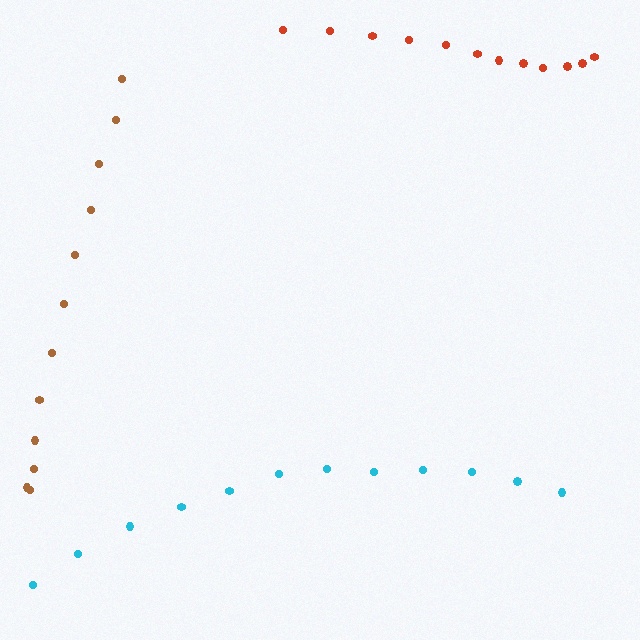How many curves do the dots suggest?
There are 3 distinct paths.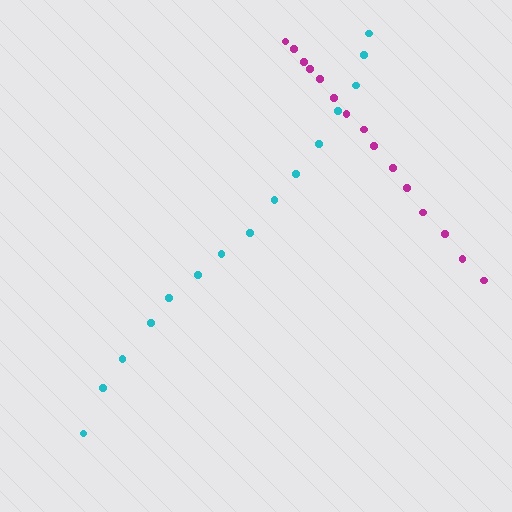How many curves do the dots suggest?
There are 2 distinct paths.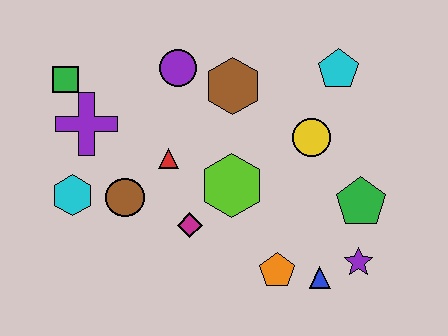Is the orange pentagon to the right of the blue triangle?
No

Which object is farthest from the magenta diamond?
The cyan pentagon is farthest from the magenta diamond.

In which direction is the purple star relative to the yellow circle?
The purple star is below the yellow circle.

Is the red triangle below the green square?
Yes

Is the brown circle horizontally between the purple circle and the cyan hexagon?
Yes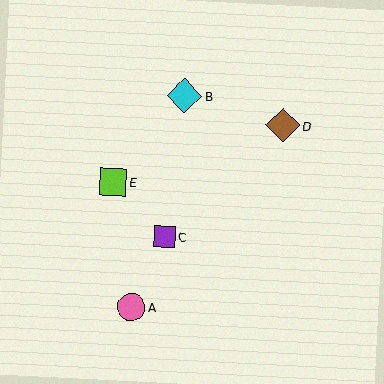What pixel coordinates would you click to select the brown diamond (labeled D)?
Click at (283, 125) to select the brown diamond D.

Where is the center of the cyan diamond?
The center of the cyan diamond is at (184, 96).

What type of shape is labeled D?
Shape D is a brown diamond.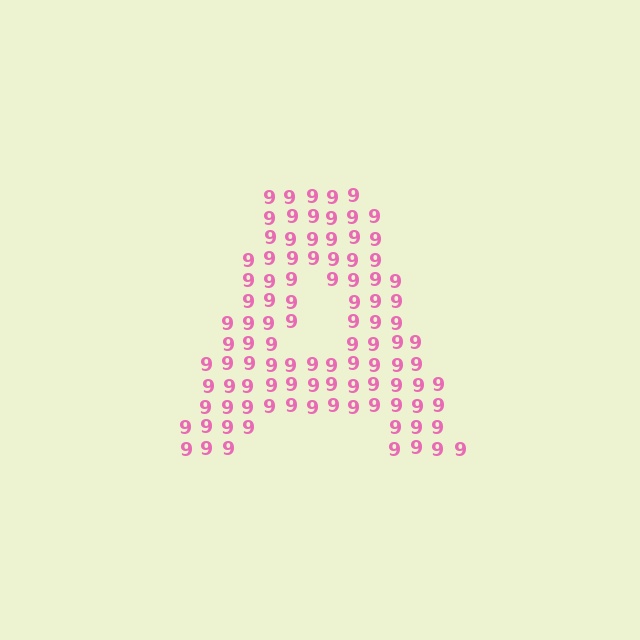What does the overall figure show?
The overall figure shows the letter A.